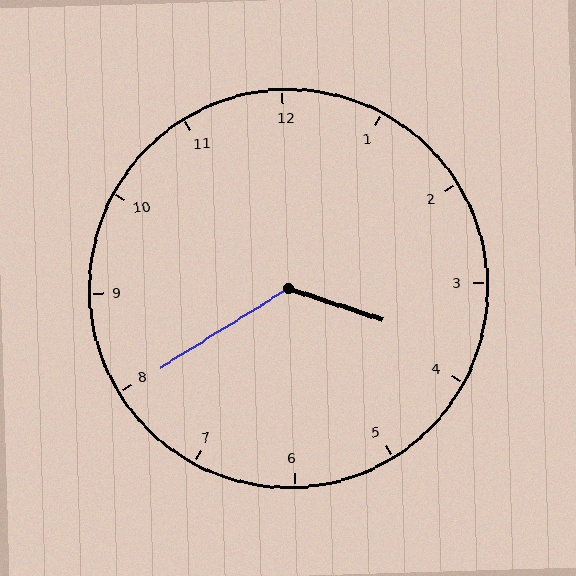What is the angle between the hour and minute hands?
Approximately 130 degrees.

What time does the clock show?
3:40.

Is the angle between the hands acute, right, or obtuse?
It is obtuse.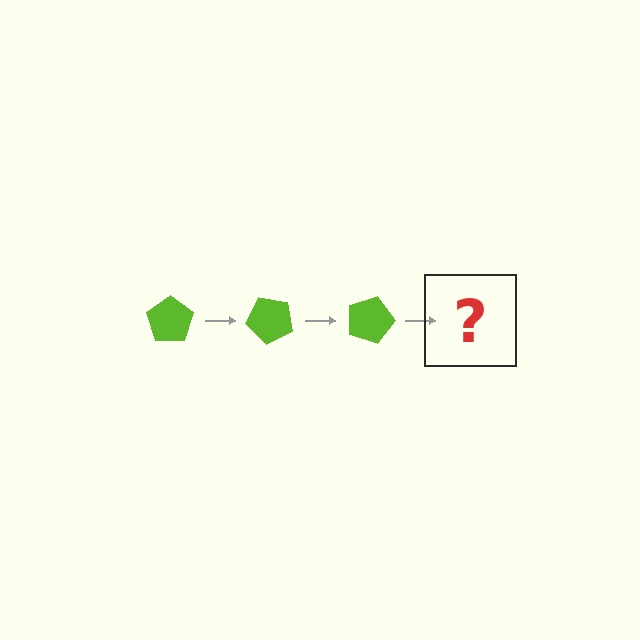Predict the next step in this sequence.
The next step is a lime pentagon rotated 135 degrees.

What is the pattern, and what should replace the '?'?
The pattern is that the pentagon rotates 45 degrees each step. The '?' should be a lime pentagon rotated 135 degrees.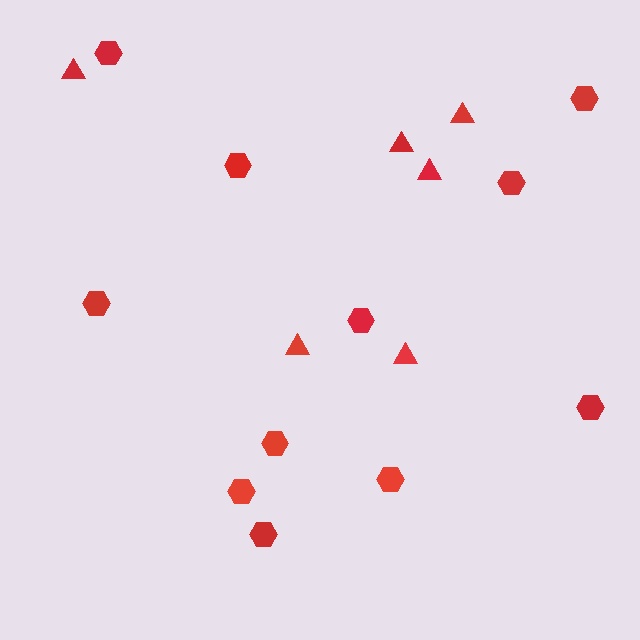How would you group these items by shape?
There are 2 groups: one group of triangles (6) and one group of hexagons (11).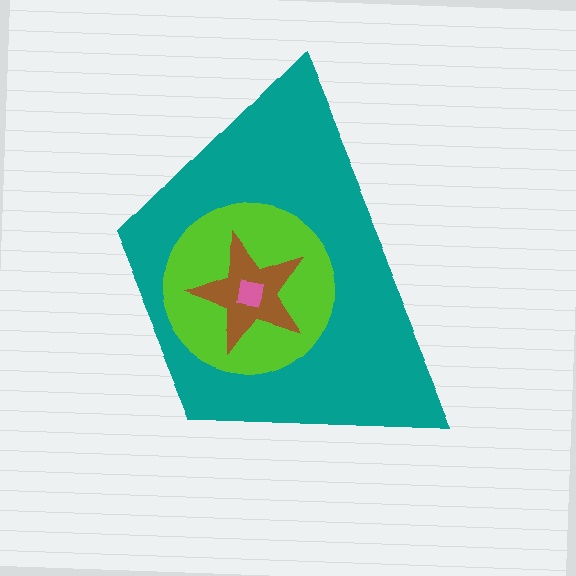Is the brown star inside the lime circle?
Yes.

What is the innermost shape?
The pink square.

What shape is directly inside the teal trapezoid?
The lime circle.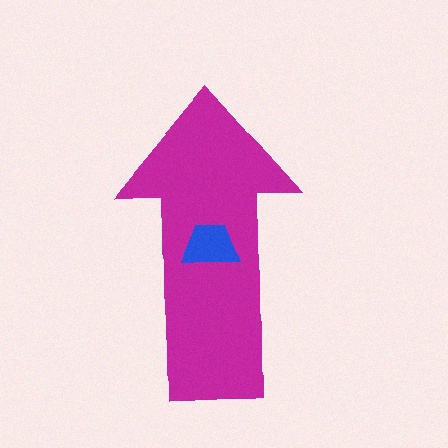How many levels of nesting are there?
2.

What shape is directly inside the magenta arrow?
The blue trapezoid.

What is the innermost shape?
The blue trapezoid.